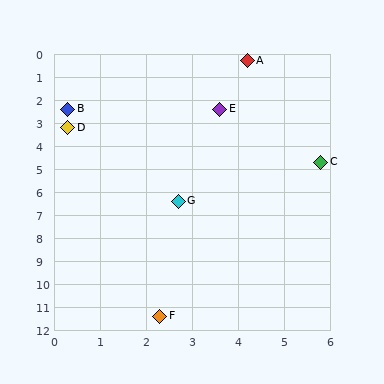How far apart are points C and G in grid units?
Points C and G are about 3.5 grid units apart.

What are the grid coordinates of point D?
Point D is at approximately (0.3, 3.2).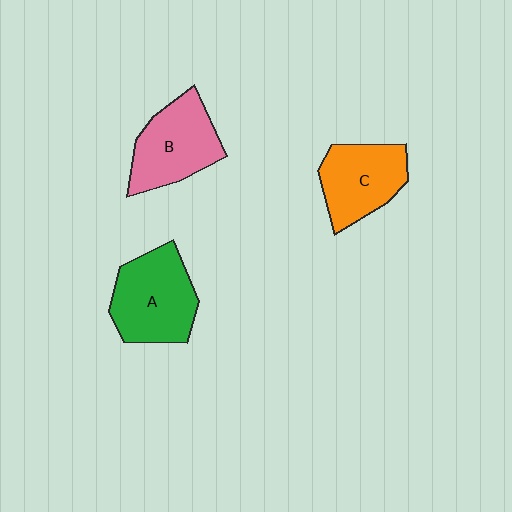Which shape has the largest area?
Shape A (green).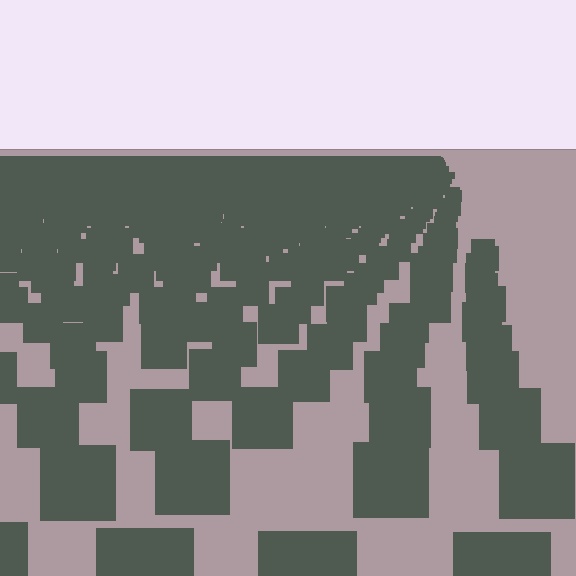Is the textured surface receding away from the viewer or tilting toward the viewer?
The surface is receding away from the viewer. Texture elements get smaller and denser toward the top.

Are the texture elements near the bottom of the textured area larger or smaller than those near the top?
Larger. Near the bottom, elements are closer to the viewer and appear at a bigger on-screen size.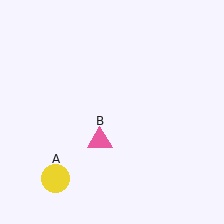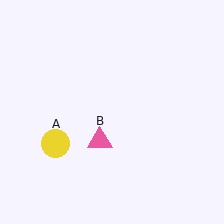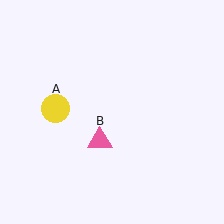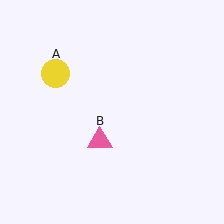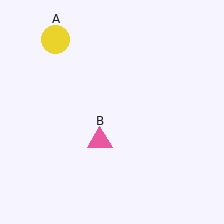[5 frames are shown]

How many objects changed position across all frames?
1 object changed position: yellow circle (object A).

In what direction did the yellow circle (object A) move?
The yellow circle (object A) moved up.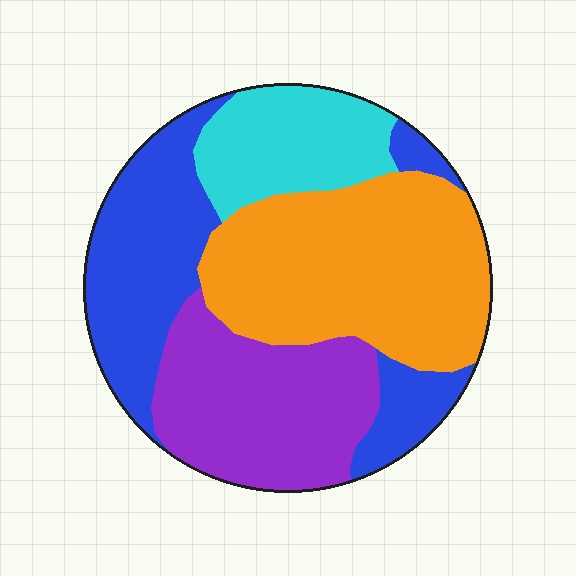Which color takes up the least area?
Cyan, at roughly 15%.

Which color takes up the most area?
Orange, at roughly 35%.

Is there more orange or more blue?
Orange.